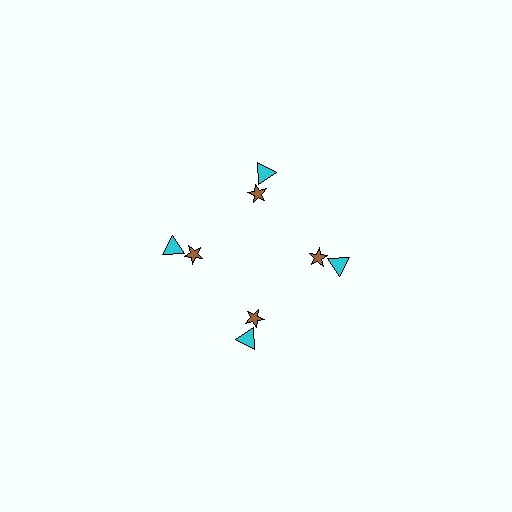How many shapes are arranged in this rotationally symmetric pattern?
There are 8 shapes, arranged in 4 groups of 2.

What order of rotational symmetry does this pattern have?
This pattern has 4-fold rotational symmetry.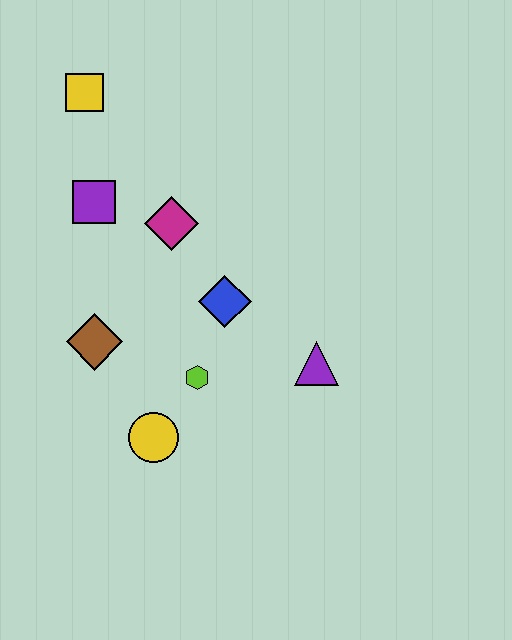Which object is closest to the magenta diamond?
The purple square is closest to the magenta diamond.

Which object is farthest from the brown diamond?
The yellow square is farthest from the brown diamond.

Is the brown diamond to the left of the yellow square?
No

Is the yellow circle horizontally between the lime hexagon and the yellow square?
Yes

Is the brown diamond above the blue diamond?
No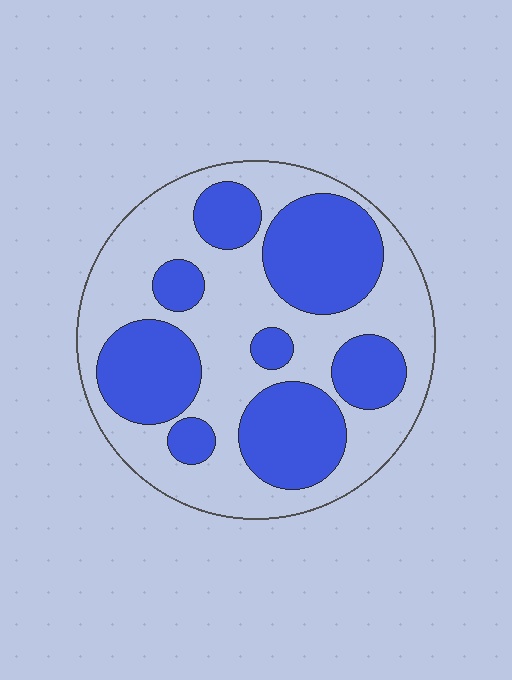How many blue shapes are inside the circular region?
8.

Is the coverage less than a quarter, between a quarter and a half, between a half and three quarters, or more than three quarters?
Between a quarter and a half.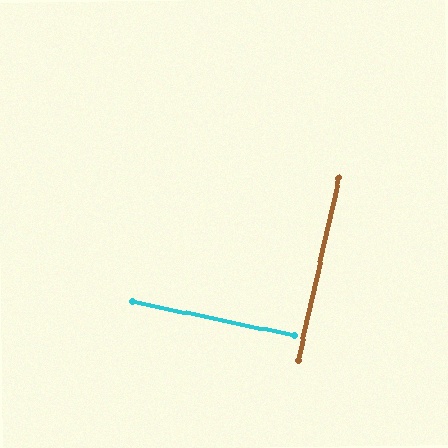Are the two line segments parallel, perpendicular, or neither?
Perpendicular — they meet at approximately 89°.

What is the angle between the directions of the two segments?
Approximately 89 degrees.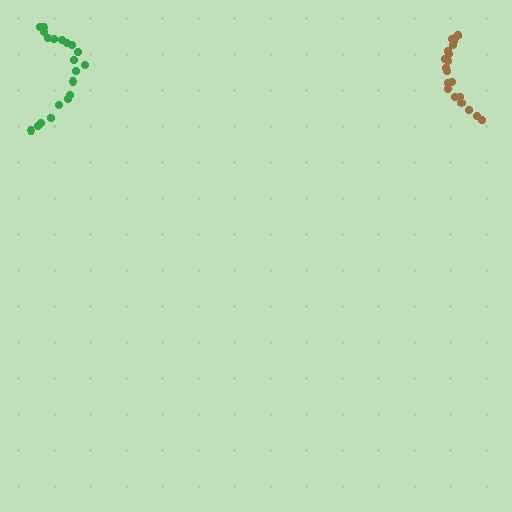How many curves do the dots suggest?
There are 2 distinct paths.